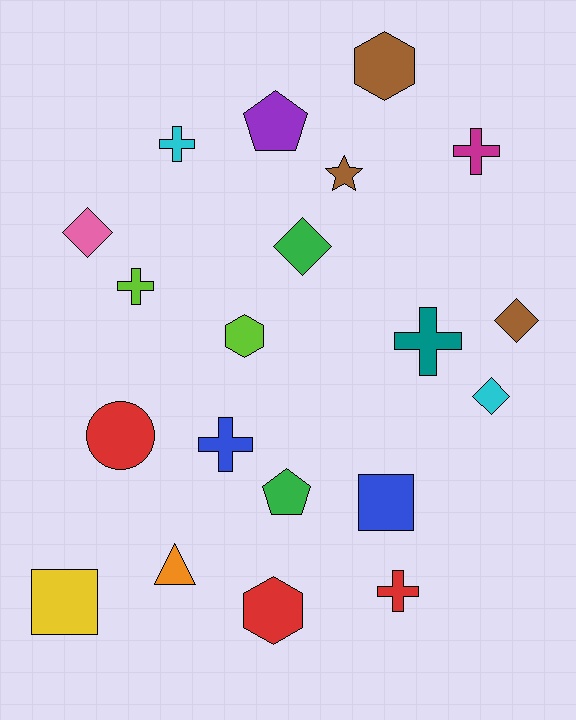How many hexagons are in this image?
There are 3 hexagons.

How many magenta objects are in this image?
There is 1 magenta object.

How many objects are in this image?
There are 20 objects.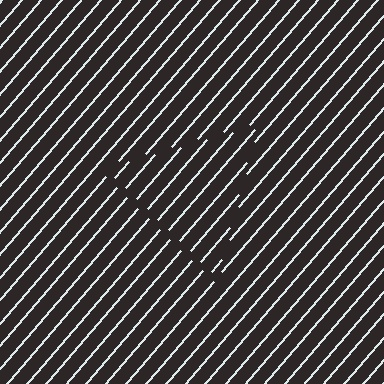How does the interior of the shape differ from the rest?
The interior of the shape contains the same grating, shifted by half a period — the contour is defined by the phase discontinuity where line-ends from the inner and outer gratings abut.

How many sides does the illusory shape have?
3 sides — the line-ends trace a triangle.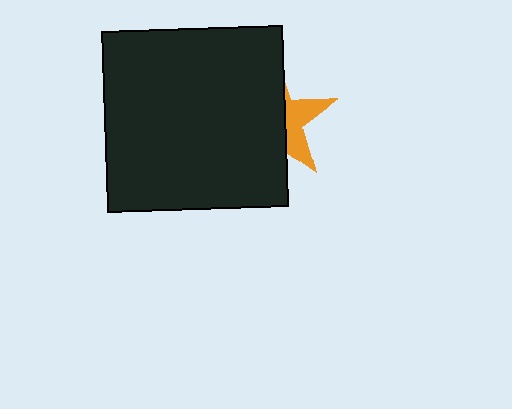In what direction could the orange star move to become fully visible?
The orange star could move right. That would shift it out from behind the black square entirely.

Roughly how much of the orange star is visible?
A small part of it is visible (roughly 34%).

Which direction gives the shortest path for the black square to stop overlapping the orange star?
Moving left gives the shortest separation.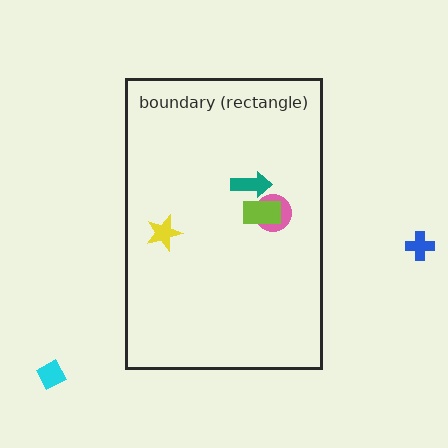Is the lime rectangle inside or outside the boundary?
Inside.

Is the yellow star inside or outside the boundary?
Inside.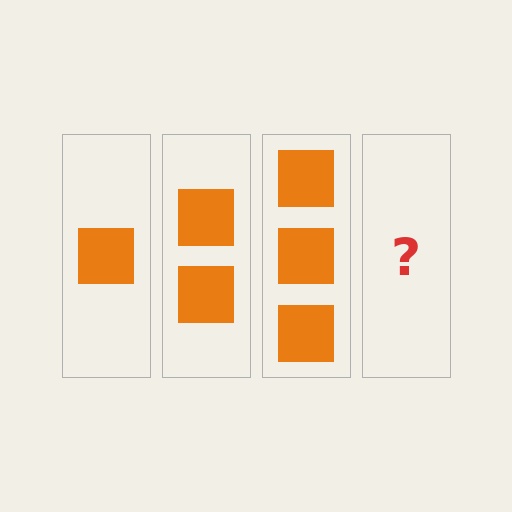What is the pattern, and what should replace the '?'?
The pattern is that each step adds one more square. The '?' should be 4 squares.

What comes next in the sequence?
The next element should be 4 squares.